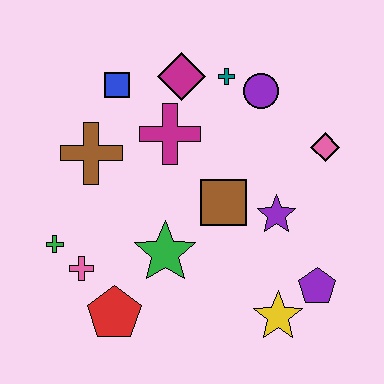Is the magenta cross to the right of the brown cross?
Yes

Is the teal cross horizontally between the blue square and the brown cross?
No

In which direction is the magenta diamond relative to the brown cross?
The magenta diamond is to the right of the brown cross.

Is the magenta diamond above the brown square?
Yes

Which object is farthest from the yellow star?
The blue square is farthest from the yellow star.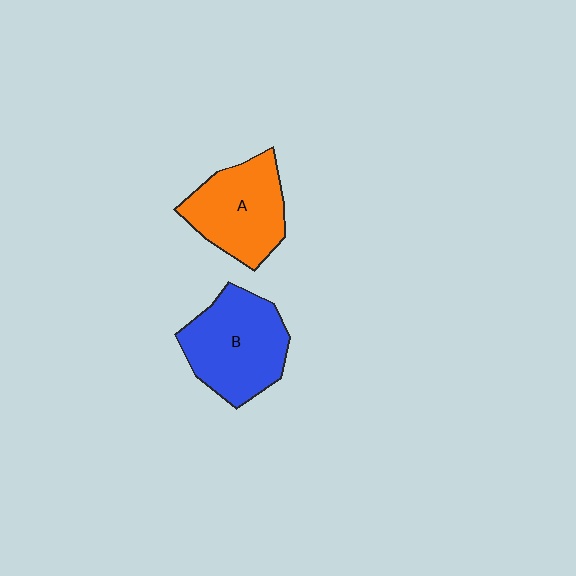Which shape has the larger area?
Shape B (blue).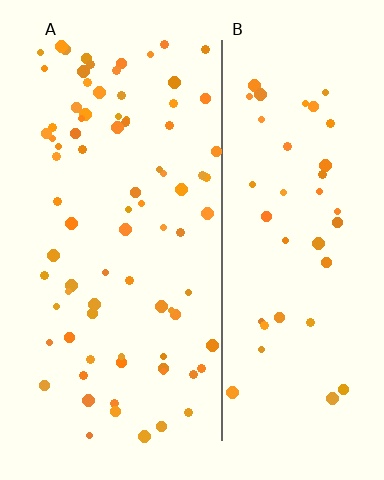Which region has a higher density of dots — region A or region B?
A (the left).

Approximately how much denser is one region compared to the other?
Approximately 1.9× — region A over region B.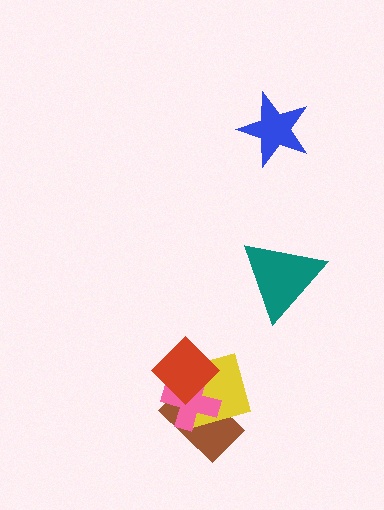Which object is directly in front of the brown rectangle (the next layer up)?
The yellow square is directly in front of the brown rectangle.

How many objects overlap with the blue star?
0 objects overlap with the blue star.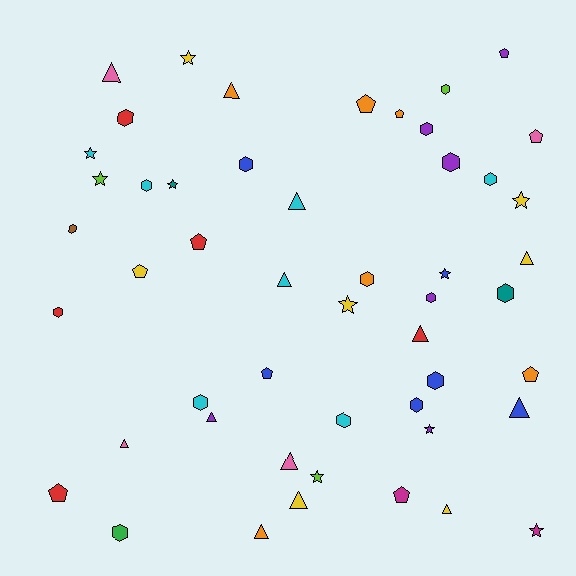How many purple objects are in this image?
There are 6 purple objects.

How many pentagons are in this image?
There are 10 pentagons.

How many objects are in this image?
There are 50 objects.